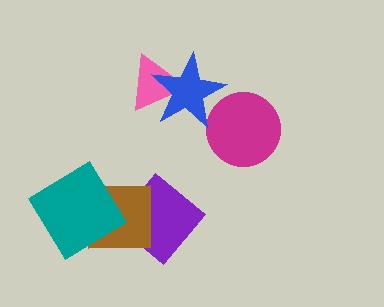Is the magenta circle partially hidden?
Yes, it is partially covered by another shape.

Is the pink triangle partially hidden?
Yes, it is partially covered by another shape.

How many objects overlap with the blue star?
2 objects overlap with the blue star.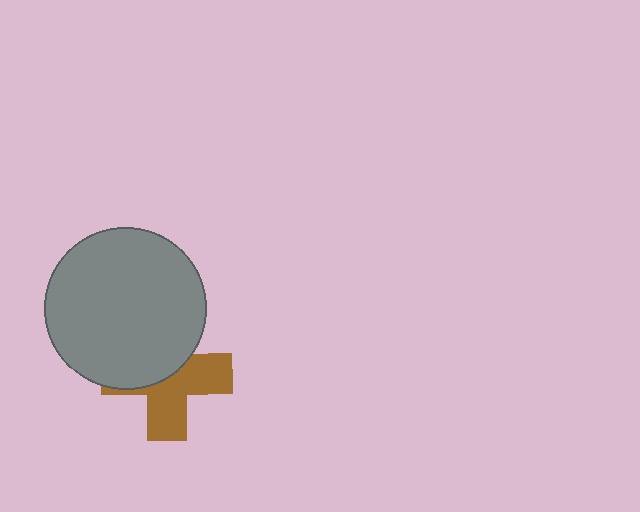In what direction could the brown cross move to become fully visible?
The brown cross could move down. That would shift it out from behind the gray circle entirely.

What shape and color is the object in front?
The object in front is a gray circle.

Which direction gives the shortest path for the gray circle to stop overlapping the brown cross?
Moving up gives the shortest separation.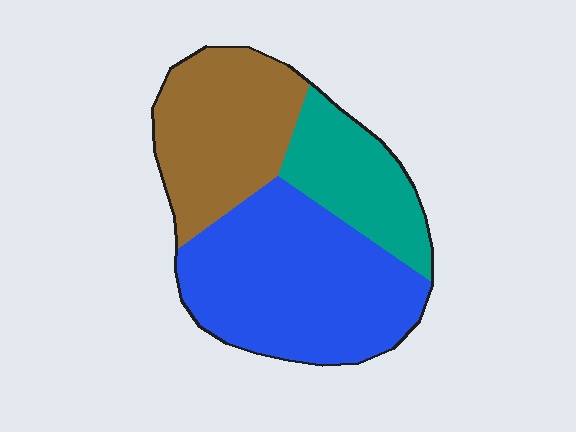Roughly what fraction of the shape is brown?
Brown covers 31% of the shape.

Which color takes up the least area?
Teal, at roughly 20%.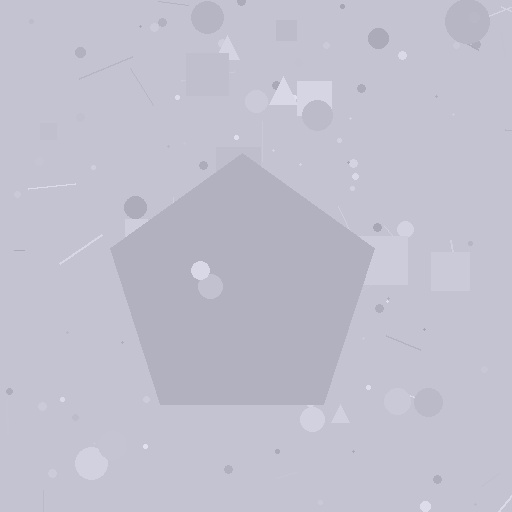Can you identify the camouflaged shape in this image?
The camouflaged shape is a pentagon.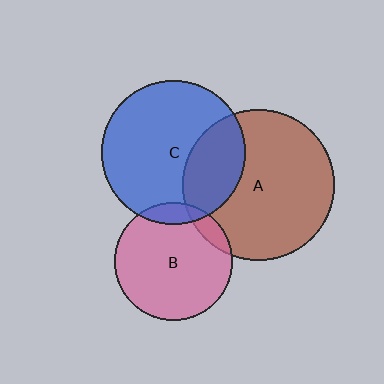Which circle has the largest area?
Circle A (brown).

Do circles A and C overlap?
Yes.